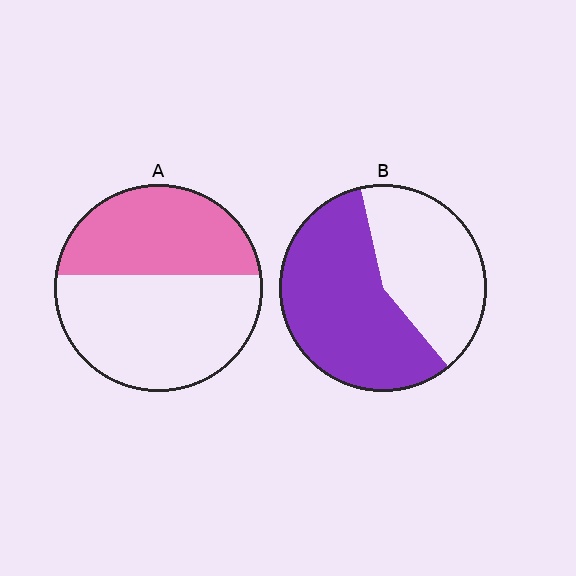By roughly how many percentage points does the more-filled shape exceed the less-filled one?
By roughly 15 percentage points (B over A).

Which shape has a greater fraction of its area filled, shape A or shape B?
Shape B.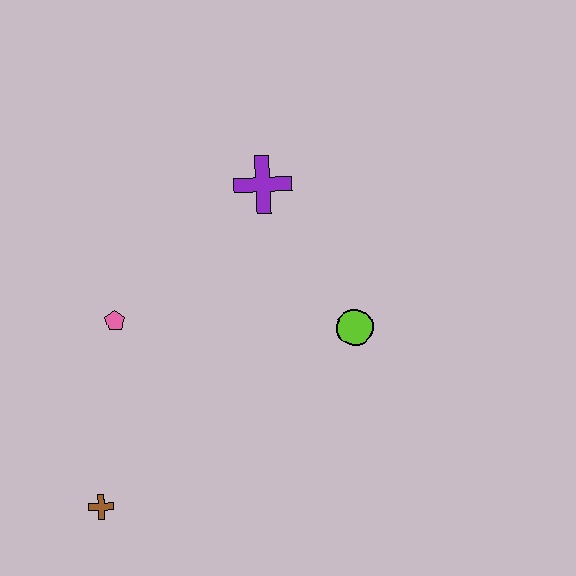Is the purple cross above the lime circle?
Yes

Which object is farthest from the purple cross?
The brown cross is farthest from the purple cross.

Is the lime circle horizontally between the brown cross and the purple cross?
No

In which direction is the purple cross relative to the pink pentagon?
The purple cross is to the right of the pink pentagon.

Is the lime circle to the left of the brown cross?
No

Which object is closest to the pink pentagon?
The brown cross is closest to the pink pentagon.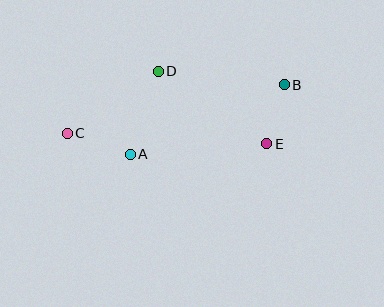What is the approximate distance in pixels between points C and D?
The distance between C and D is approximately 110 pixels.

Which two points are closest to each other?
Points B and E are closest to each other.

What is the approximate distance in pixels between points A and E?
The distance between A and E is approximately 137 pixels.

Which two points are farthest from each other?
Points B and C are farthest from each other.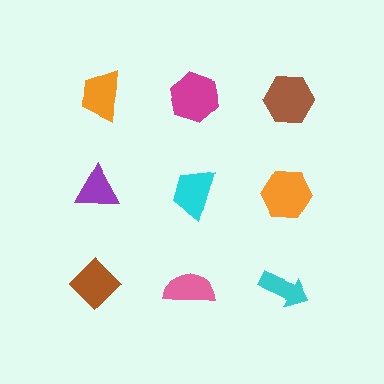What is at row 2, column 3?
An orange hexagon.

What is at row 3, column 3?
A cyan arrow.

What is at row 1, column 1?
An orange trapezoid.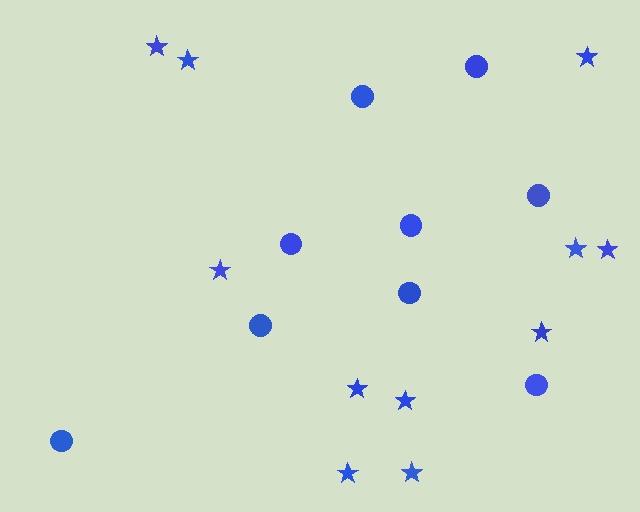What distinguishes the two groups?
There are 2 groups: one group of stars (11) and one group of circles (9).